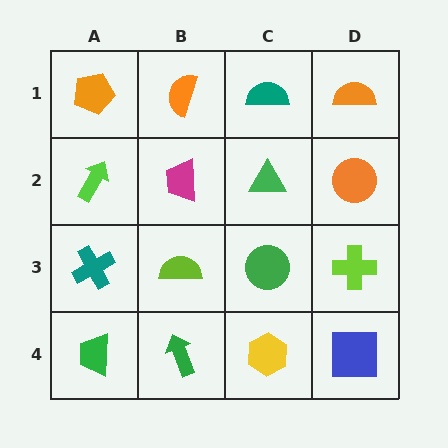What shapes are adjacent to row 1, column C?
A green triangle (row 2, column C), an orange semicircle (row 1, column B), an orange semicircle (row 1, column D).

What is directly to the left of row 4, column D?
A yellow hexagon.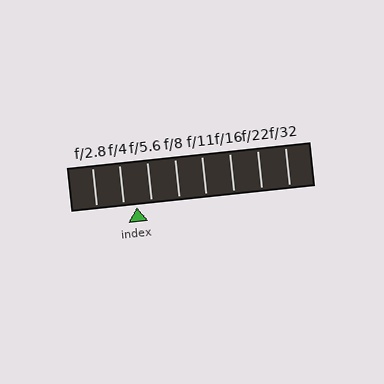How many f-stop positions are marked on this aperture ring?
There are 8 f-stop positions marked.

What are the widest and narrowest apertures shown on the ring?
The widest aperture shown is f/2.8 and the narrowest is f/32.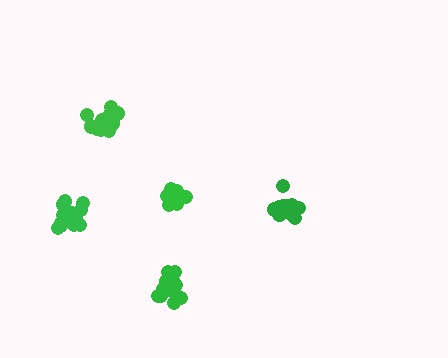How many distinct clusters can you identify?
There are 5 distinct clusters.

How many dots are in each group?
Group 1: 18 dots, Group 2: 18 dots, Group 3: 16 dots, Group 4: 19 dots, Group 5: 17 dots (88 total).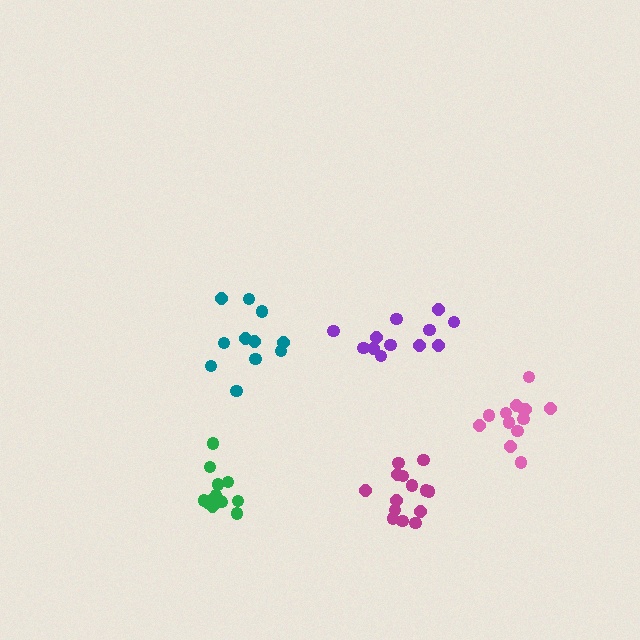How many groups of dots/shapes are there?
There are 5 groups.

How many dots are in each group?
Group 1: 13 dots, Group 2: 13 dots, Group 3: 11 dots, Group 4: 12 dots, Group 5: 14 dots (63 total).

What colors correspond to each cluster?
The clusters are colored: green, pink, teal, purple, magenta.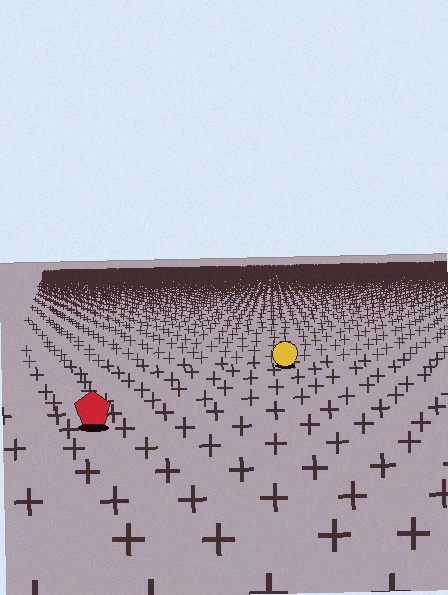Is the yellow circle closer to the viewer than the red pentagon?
No. The red pentagon is closer — you can tell from the texture gradient: the ground texture is coarser near it.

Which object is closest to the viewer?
The red pentagon is closest. The texture marks near it are larger and more spread out.